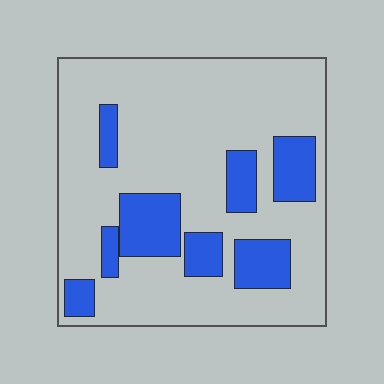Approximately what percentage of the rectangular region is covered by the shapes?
Approximately 25%.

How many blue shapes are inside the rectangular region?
8.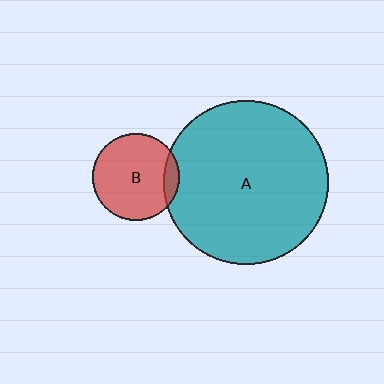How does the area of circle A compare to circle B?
Approximately 3.6 times.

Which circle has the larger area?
Circle A (teal).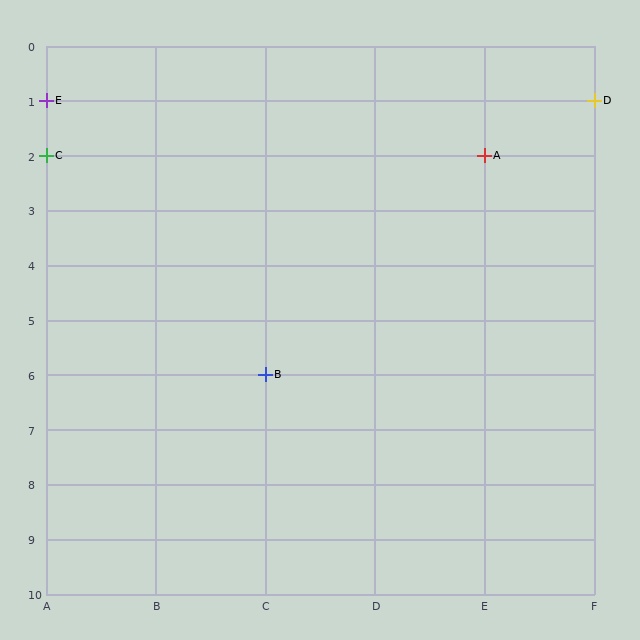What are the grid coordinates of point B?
Point B is at grid coordinates (C, 6).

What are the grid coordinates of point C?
Point C is at grid coordinates (A, 2).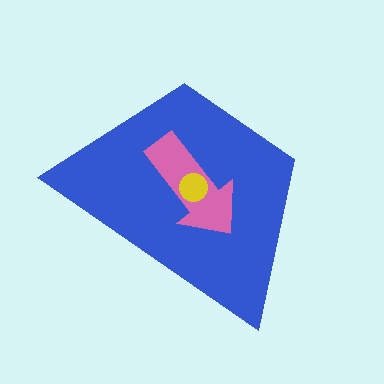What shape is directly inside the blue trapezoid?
The pink arrow.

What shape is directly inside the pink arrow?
The yellow circle.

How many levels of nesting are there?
3.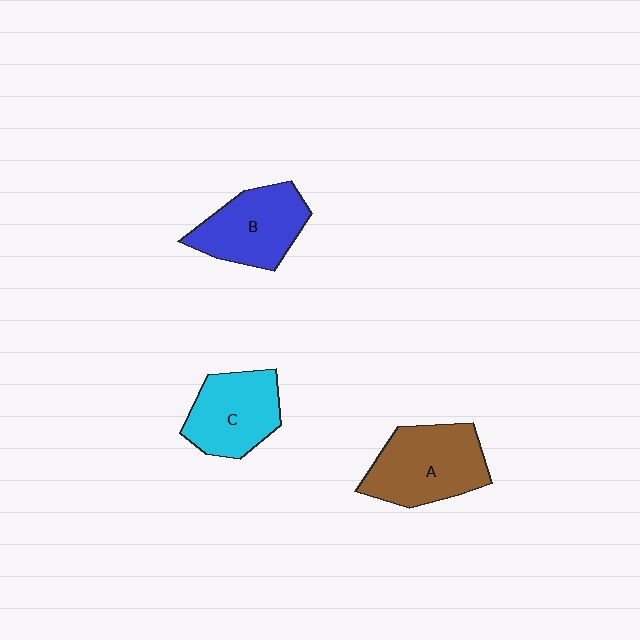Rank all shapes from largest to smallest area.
From largest to smallest: A (brown), B (blue), C (cyan).